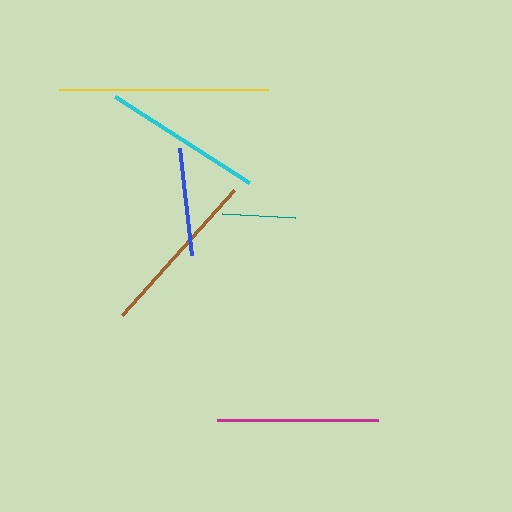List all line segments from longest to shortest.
From longest to shortest: yellow, brown, magenta, cyan, blue, teal.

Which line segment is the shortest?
The teal line is the shortest at approximately 73 pixels.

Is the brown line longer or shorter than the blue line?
The brown line is longer than the blue line.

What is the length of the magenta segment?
The magenta segment is approximately 161 pixels long.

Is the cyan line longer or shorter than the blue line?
The cyan line is longer than the blue line.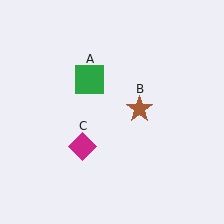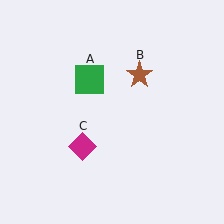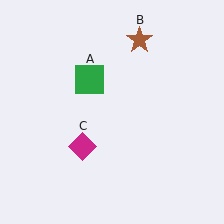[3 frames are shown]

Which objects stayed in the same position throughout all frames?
Green square (object A) and magenta diamond (object C) remained stationary.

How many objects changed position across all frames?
1 object changed position: brown star (object B).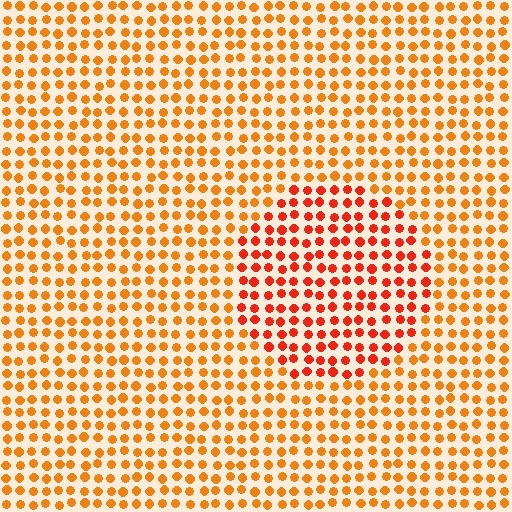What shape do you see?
I see a circle.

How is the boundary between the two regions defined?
The boundary is defined purely by a slight shift in hue (about 26 degrees). Spacing, size, and orientation are identical on both sides.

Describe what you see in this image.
The image is filled with small orange elements in a uniform arrangement. A circle-shaped region is visible where the elements are tinted to a slightly different hue, forming a subtle color boundary.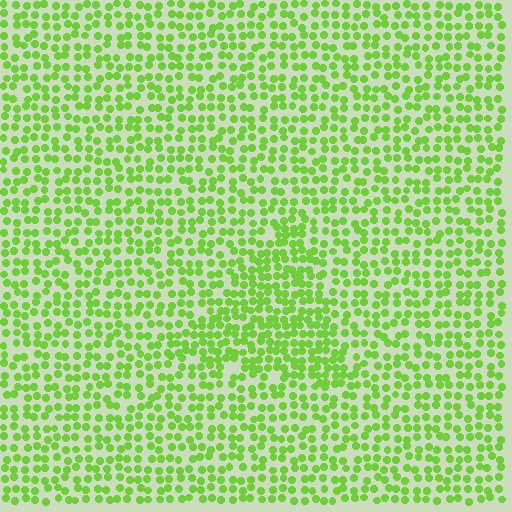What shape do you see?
I see a triangle.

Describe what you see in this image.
The image contains small lime elements arranged at two different densities. A triangle-shaped region is visible where the elements are more densely packed than the surrounding area.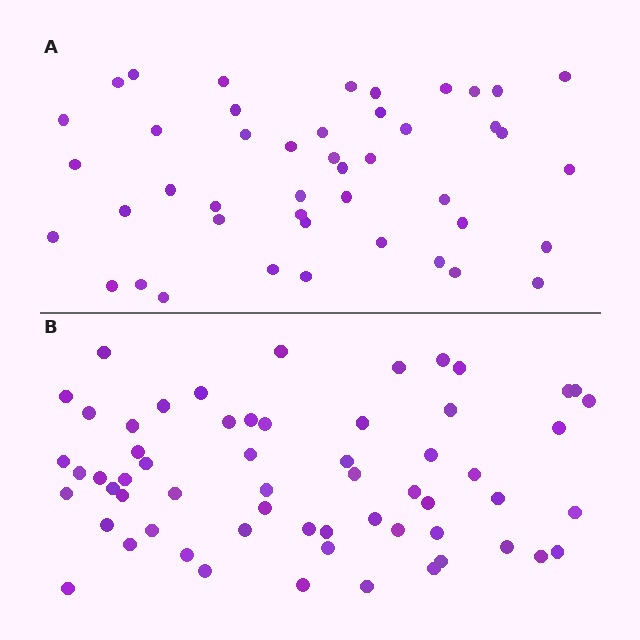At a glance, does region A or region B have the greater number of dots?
Region B (the bottom region) has more dots.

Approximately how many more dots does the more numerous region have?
Region B has approximately 15 more dots than region A.